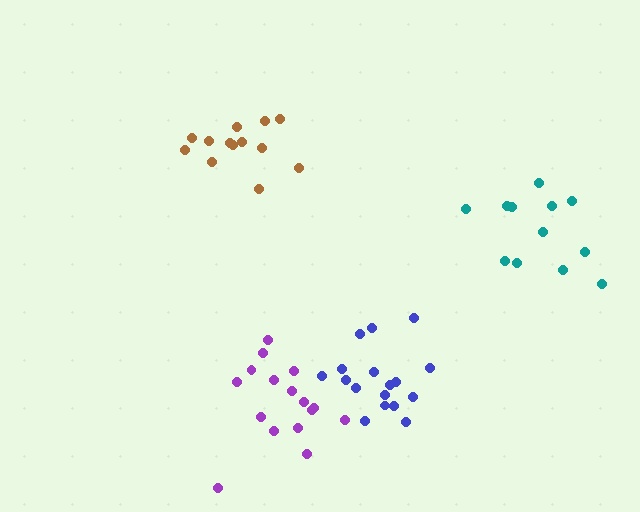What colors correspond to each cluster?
The clusters are colored: brown, purple, blue, teal.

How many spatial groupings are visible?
There are 4 spatial groupings.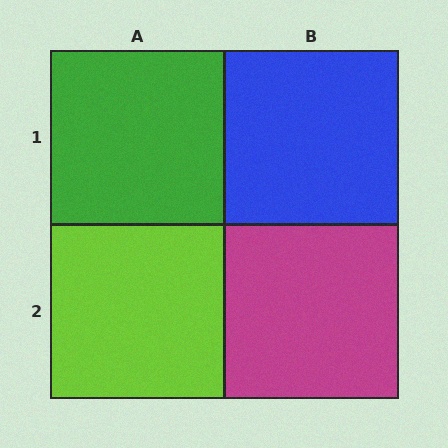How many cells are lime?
1 cell is lime.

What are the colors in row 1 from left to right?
Green, blue.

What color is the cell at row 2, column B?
Magenta.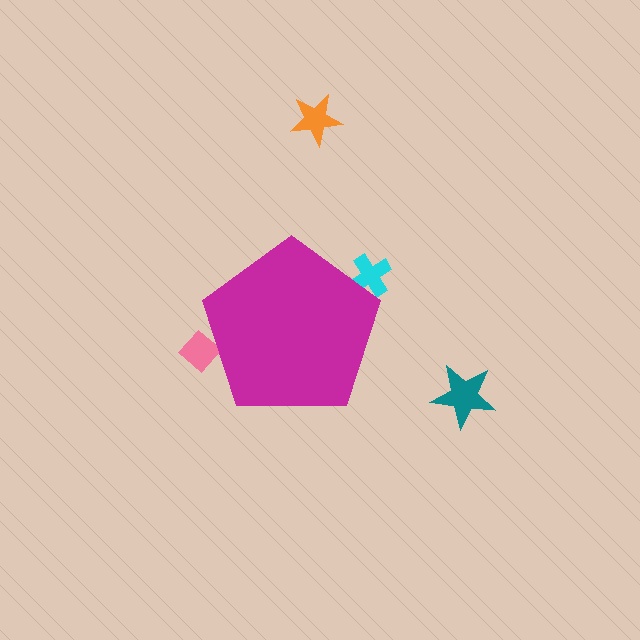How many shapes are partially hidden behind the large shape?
2 shapes are partially hidden.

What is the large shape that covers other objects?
A magenta pentagon.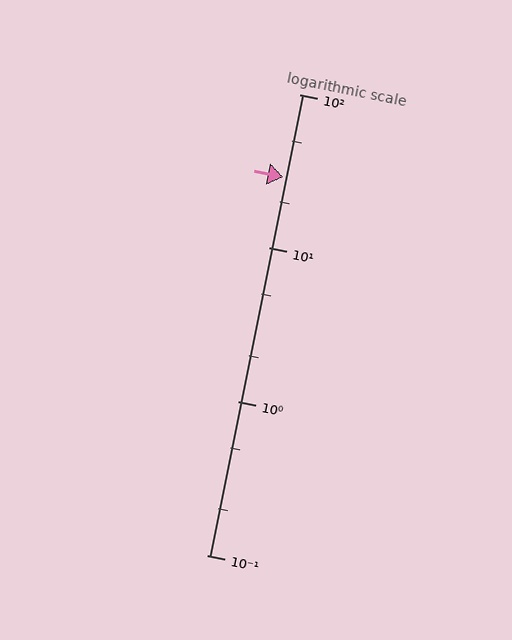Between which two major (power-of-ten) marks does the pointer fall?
The pointer is between 10 and 100.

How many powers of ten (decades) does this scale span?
The scale spans 3 decades, from 0.1 to 100.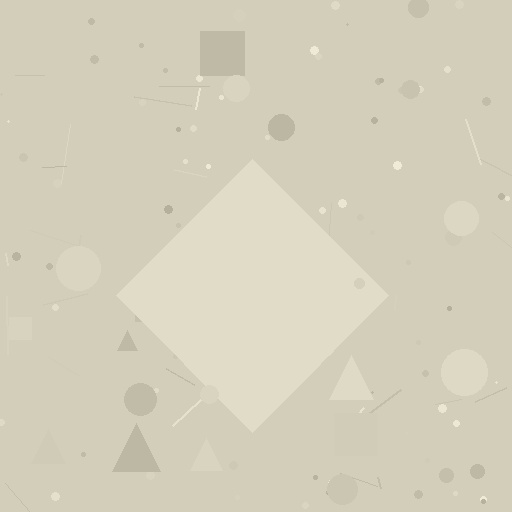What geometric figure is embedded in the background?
A diamond is embedded in the background.